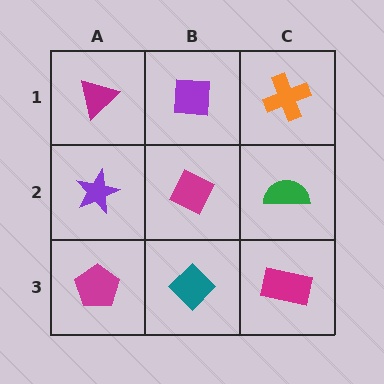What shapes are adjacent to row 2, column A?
A magenta triangle (row 1, column A), a magenta pentagon (row 3, column A), a magenta diamond (row 2, column B).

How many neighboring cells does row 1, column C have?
2.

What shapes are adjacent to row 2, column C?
An orange cross (row 1, column C), a magenta rectangle (row 3, column C), a magenta diamond (row 2, column B).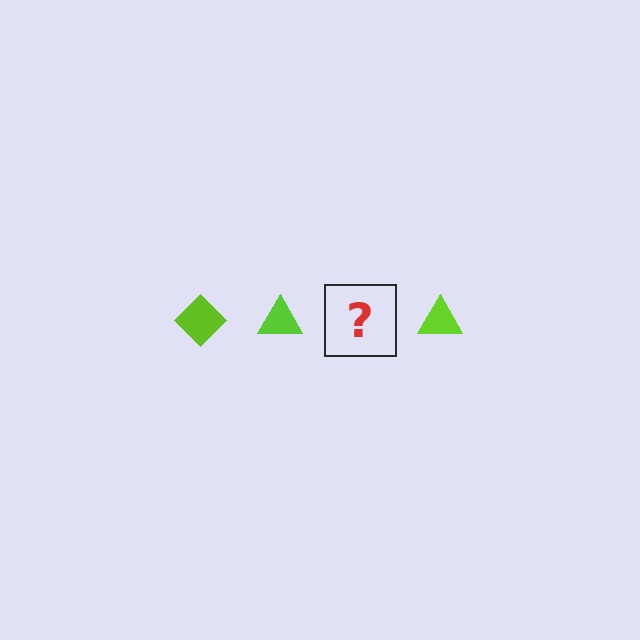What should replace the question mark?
The question mark should be replaced with a lime diamond.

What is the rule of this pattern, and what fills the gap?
The rule is that the pattern cycles through diamond, triangle shapes in lime. The gap should be filled with a lime diamond.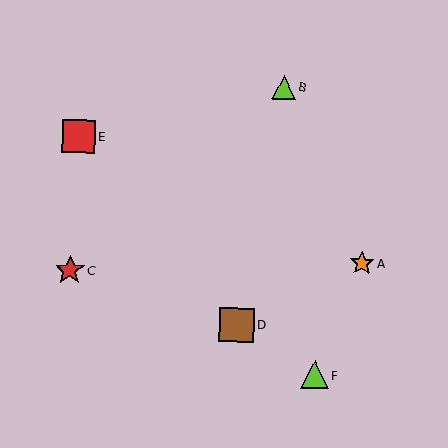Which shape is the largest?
The brown square (labeled D) is the largest.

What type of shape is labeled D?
Shape D is a brown square.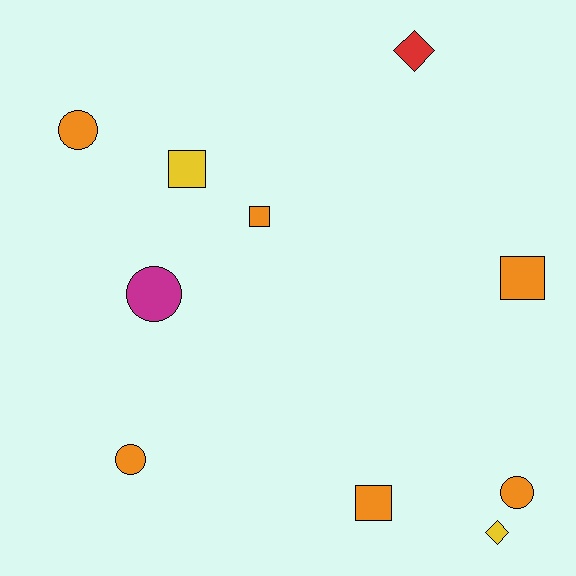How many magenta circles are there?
There is 1 magenta circle.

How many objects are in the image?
There are 10 objects.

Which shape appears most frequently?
Square, with 4 objects.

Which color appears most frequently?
Orange, with 6 objects.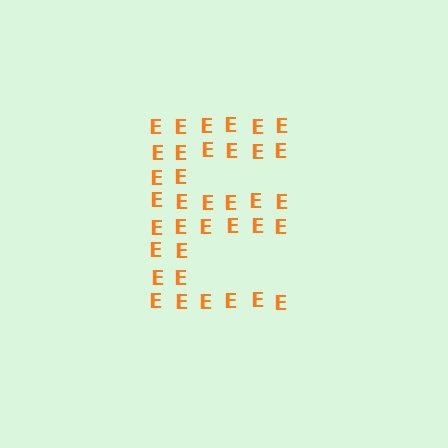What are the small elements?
The small elements are letter E's.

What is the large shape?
The large shape is the letter E.